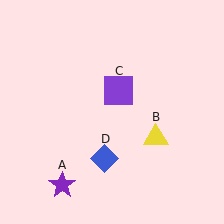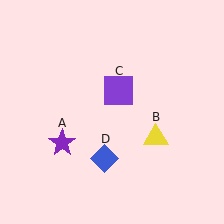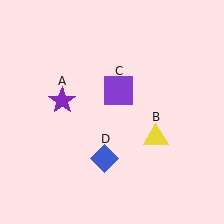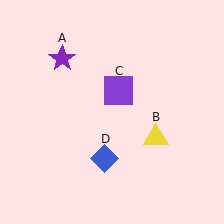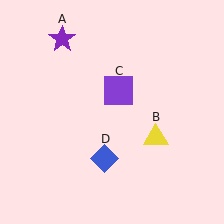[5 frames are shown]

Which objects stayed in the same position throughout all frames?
Yellow triangle (object B) and purple square (object C) and blue diamond (object D) remained stationary.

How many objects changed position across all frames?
1 object changed position: purple star (object A).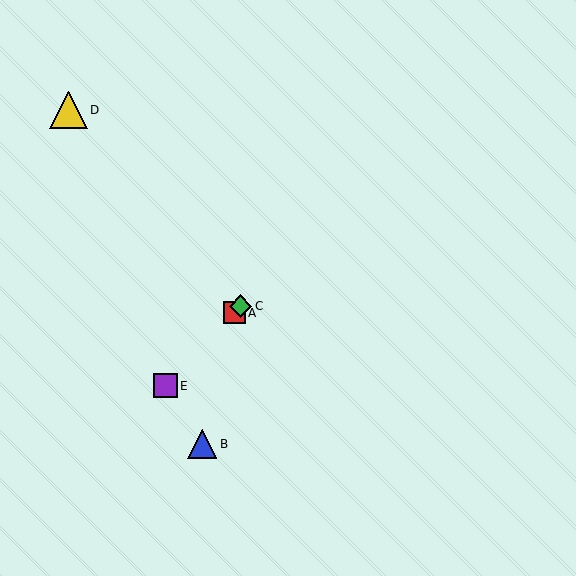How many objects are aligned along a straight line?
3 objects (A, C, E) are aligned along a straight line.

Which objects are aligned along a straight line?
Objects A, C, E are aligned along a straight line.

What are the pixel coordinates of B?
Object B is at (202, 444).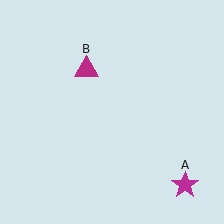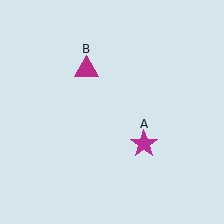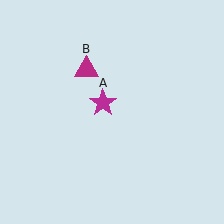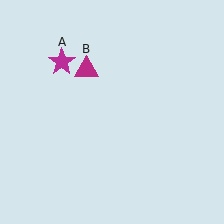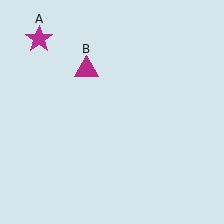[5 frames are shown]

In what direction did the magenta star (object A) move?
The magenta star (object A) moved up and to the left.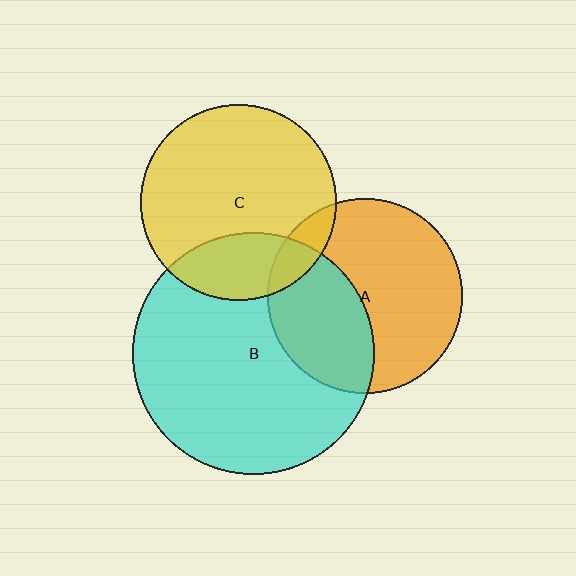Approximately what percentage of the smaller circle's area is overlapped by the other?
Approximately 40%.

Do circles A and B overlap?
Yes.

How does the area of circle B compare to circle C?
Approximately 1.5 times.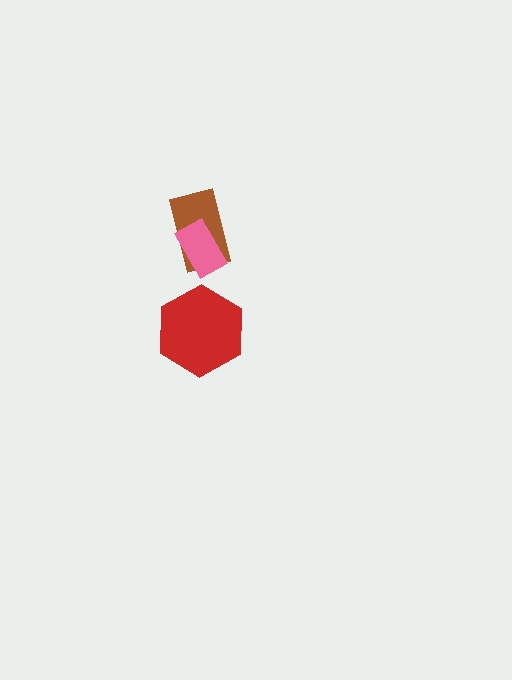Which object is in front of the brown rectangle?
The pink rectangle is in front of the brown rectangle.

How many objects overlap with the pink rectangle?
1 object overlaps with the pink rectangle.